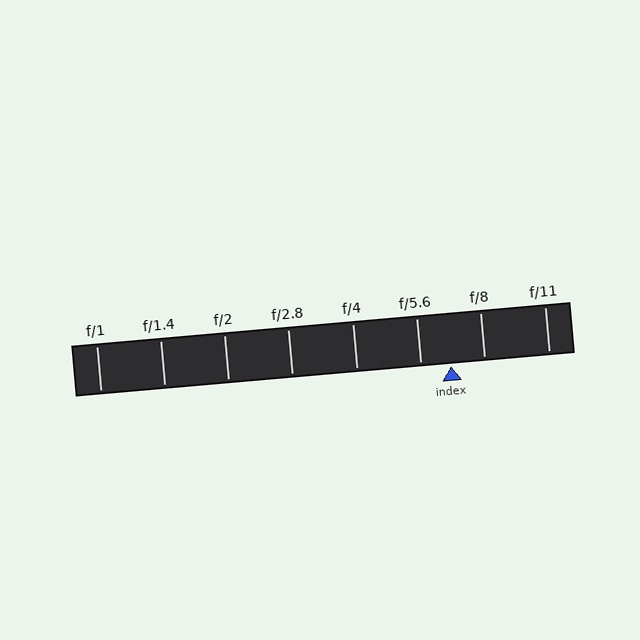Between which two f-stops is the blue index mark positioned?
The index mark is between f/5.6 and f/8.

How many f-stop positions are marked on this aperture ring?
There are 8 f-stop positions marked.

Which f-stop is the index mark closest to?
The index mark is closest to f/5.6.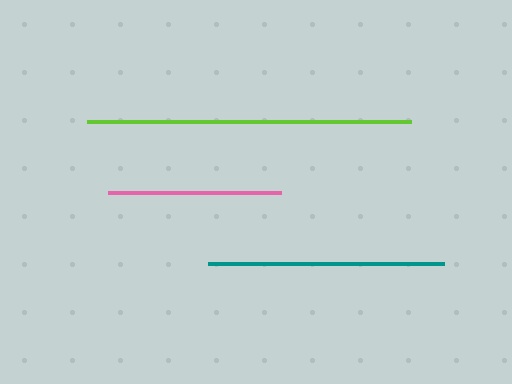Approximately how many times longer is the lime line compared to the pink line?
The lime line is approximately 1.9 times the length of the pink line.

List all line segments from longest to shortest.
From longest to shortest: lime, teal, pink.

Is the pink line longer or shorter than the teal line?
The teal line is longer than the pink line.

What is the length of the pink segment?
The pink segment is approximately 173 pixels long.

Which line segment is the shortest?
The pink line is the shortest at approximately 173 pixels.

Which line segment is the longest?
The lime line is the longest at approximately 323 pixels.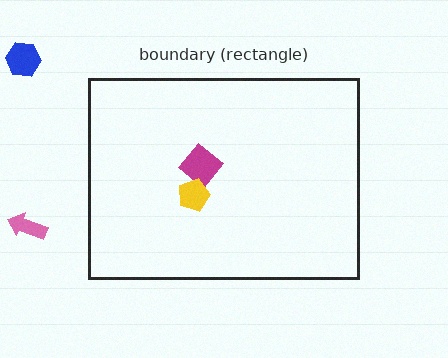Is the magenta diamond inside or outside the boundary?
Inside.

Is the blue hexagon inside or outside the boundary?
Outside.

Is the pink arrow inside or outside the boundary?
Outside.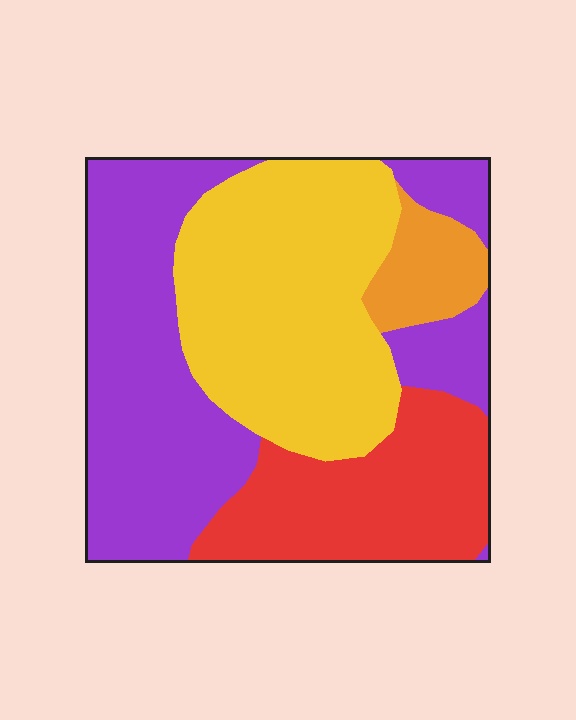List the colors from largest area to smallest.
From largest to smallest: purple, yellow, red, orange.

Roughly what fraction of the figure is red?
Red takes up about one fifth (1/5) of the figure.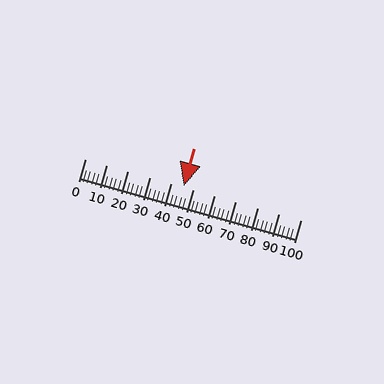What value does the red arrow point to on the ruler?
The red arrow points to approximately 46.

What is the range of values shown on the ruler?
The ruler shows values from 0 to 100.